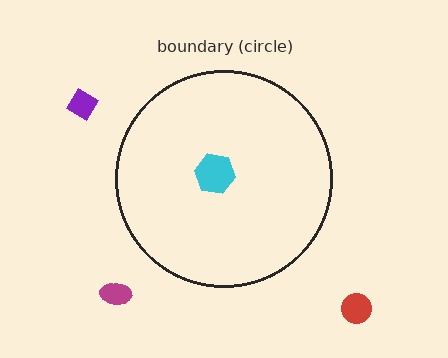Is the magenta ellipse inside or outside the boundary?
Outside.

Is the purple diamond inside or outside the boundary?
Outside.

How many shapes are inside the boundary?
1 inside, 3 outside.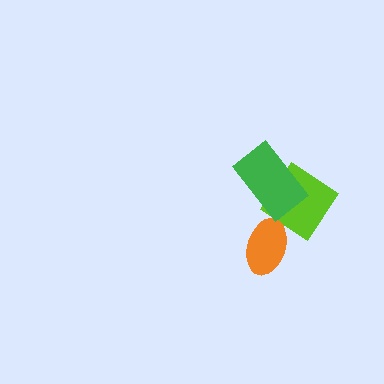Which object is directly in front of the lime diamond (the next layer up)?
The orange ellipse is directly in front of the lime diamond.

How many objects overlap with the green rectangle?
1 object overlaps with the green rectangle.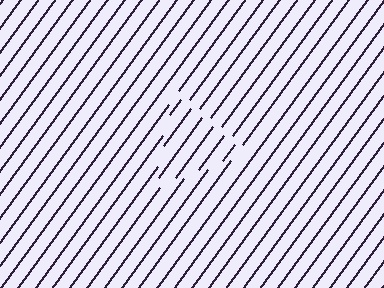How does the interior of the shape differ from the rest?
The interior of the shape contains the same grating, shifted by half a period — the contour is defined by the phase discontinuity where line-ends from the inner and outer gratings abut.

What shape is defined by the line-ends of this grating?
An illusory triangle. The interior of the shape contains the same grating, shifted by half a period — the contour is defined by the phase discontinuity where line-ends from the inner and outer gratings abut.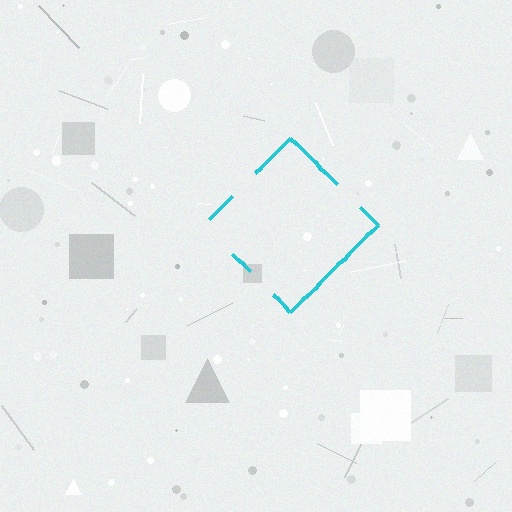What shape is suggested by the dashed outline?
The dashed outline suggests a diamond.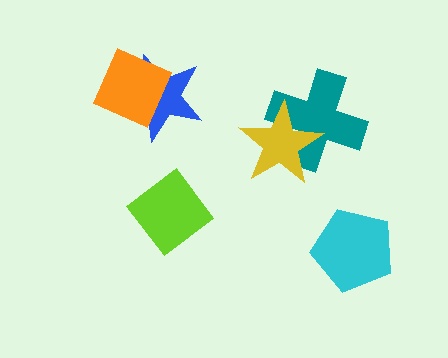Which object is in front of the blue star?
The orange diamond is in front of the blue star.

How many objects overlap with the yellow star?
1 object overlaps with the yellow star.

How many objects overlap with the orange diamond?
1 object overlaps with the orange diamond.